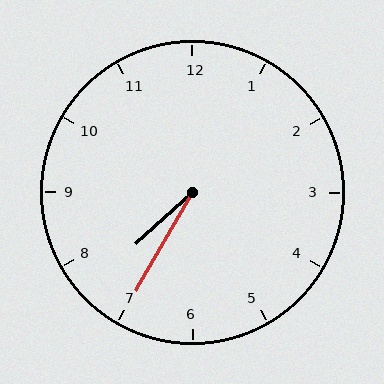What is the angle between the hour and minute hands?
Approximately 18 degrees.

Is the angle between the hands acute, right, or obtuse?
It is acute.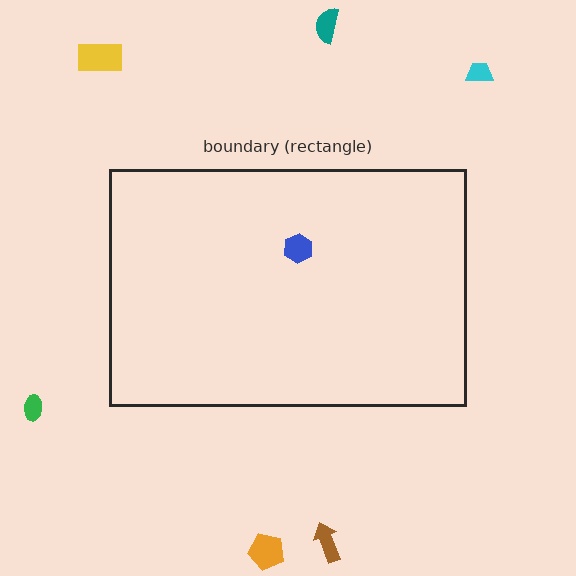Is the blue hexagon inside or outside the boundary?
Inside.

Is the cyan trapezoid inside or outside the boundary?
Outside.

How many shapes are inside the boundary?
1 inside, 6 outside.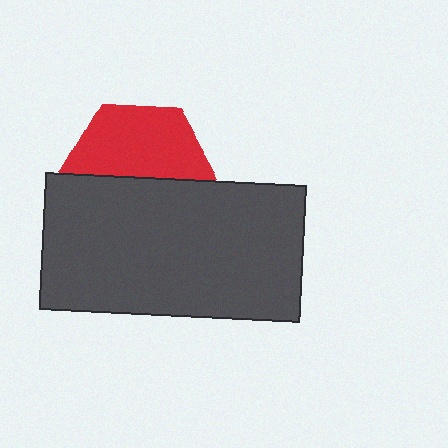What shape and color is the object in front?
The object in front is a dark gray rectangle.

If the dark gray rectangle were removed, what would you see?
You would see the complete red hexagon.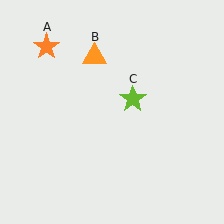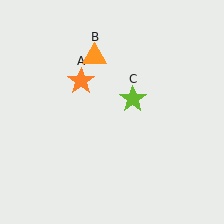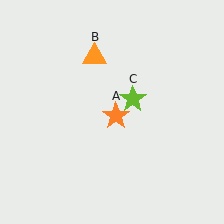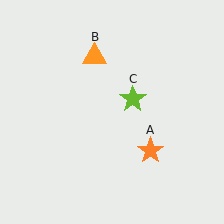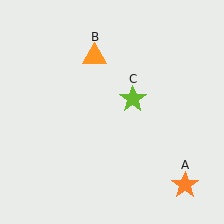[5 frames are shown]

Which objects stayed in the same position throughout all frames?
Orange triangle (object B) and lime star (object C) remained stationary.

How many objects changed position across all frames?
1 object changed position: orange star (object A).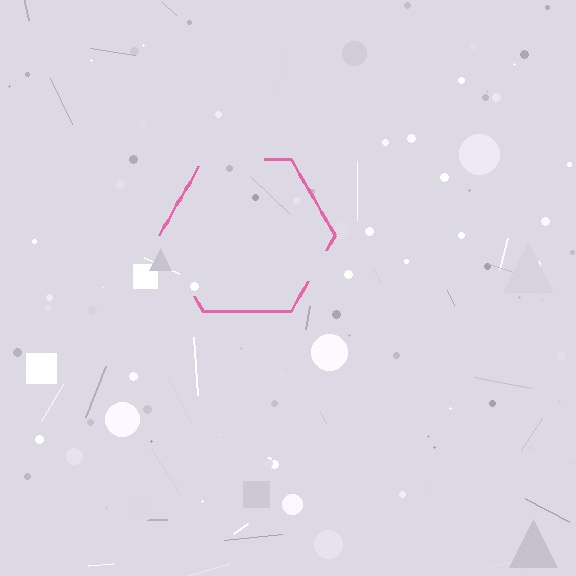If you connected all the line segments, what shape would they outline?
They would outline a hexagon.